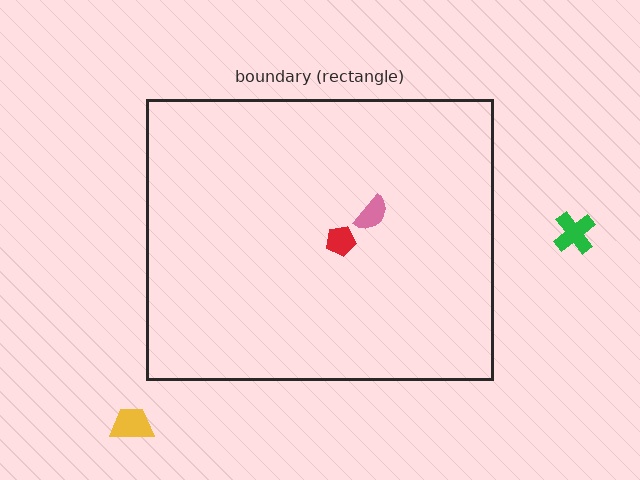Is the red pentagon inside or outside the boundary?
Inside.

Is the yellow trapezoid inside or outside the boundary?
Outside.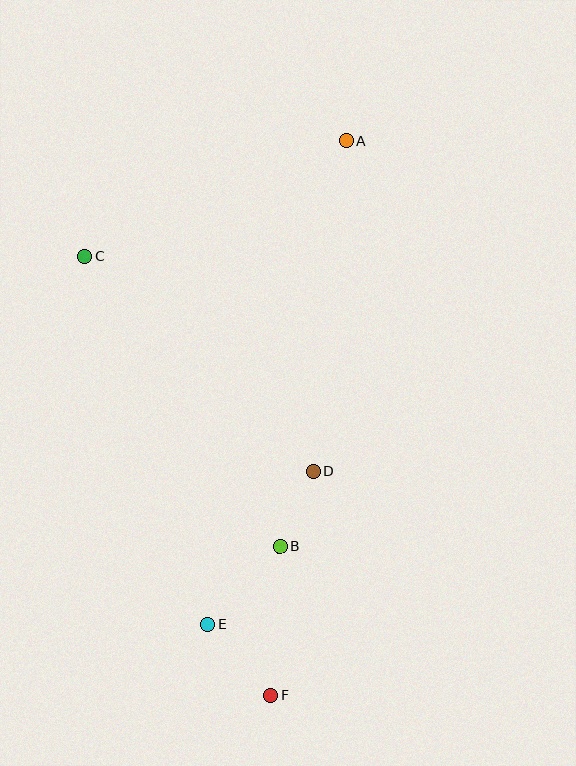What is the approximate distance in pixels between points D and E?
The distance between D and E is approximately 185 pixels.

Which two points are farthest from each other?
Points A and F are farthest from each other.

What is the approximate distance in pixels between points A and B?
The distance between A and B is approximately 411 pixels.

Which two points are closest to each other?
Points B and D are closest to each other.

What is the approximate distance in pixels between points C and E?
The distance between C and E is approximately 388 pixels.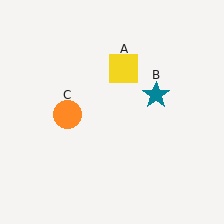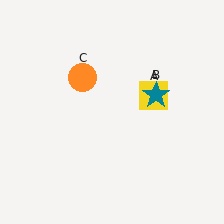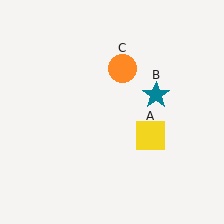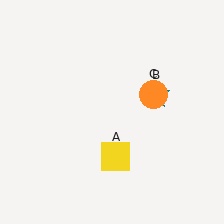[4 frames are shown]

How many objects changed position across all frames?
2 objects changed position: yellow square (object A), orange circle (object C).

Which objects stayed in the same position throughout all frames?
Teal star (object B) remained stationary.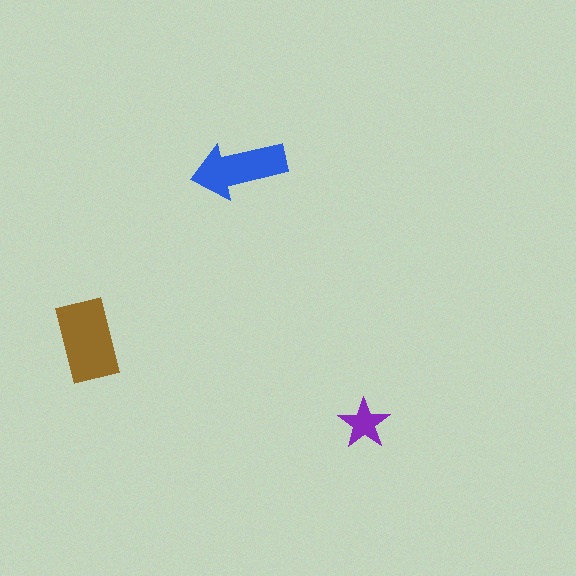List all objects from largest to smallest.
The brown rectangle, the blue arrow, the purple star.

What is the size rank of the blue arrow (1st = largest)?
2nd.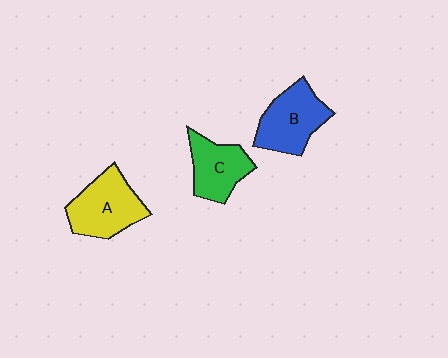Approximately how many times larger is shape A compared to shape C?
Approximately 1.3 times.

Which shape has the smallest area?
Shape C (green).